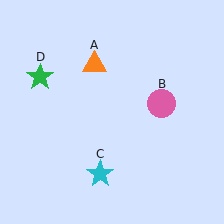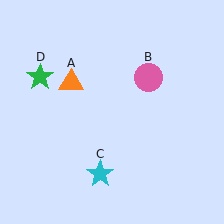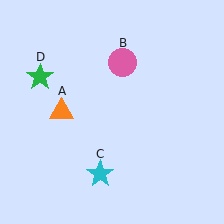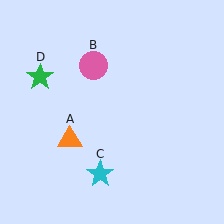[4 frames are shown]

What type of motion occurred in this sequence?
The orange triangle (object A), pink circle (object B) rotated counterclockwise around the center of the scene.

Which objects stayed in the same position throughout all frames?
Cyan star (object C) and green star (object D) remained stationary.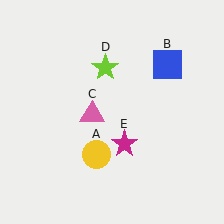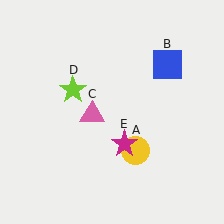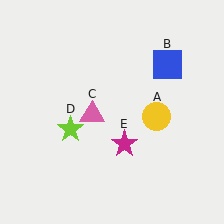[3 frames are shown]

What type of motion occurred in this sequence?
The yellow circle (object A), lime star (object D) rotated counterclockwise around the center of the scene.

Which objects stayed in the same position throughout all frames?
Blue square (object B) and pink triangle (object C) and magenta star (object E) remained stationary.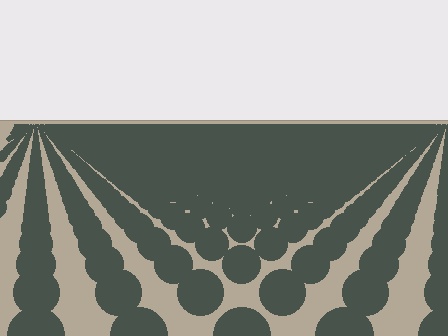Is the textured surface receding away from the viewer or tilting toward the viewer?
The surface is receding away from the viewer. Texture elements get smaller and denser toward the top.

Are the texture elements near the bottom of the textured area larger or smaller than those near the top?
Larger. Near the bottom, elements are closer to the viewer and appear at a bigger on-screen size.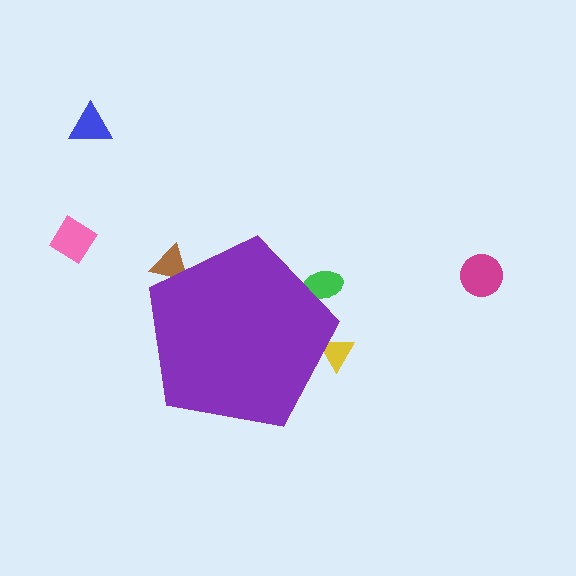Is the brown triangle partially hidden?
Yes, the brown triangle is partially hidden behind the purple pentagon.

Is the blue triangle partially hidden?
No, the blue triangle is fully visible.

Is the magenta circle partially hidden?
No, the magenta circle is fully visible.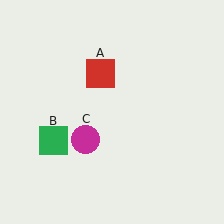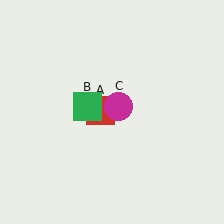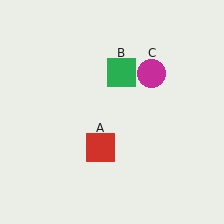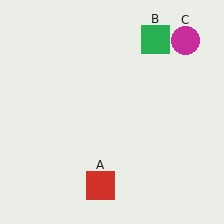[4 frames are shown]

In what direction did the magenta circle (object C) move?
The magenta circle (object C) moved up and to the right.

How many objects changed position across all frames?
3 objects changed position: red square (object A), green square (object B), magenta circle (object C).